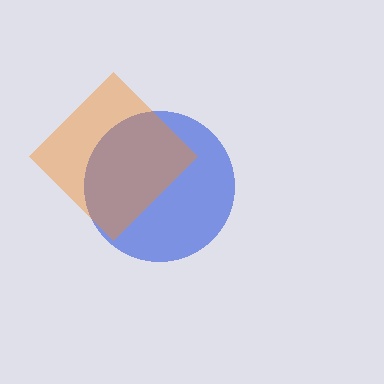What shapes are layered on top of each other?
The layered shapes are: a blue circle, an orange diamond.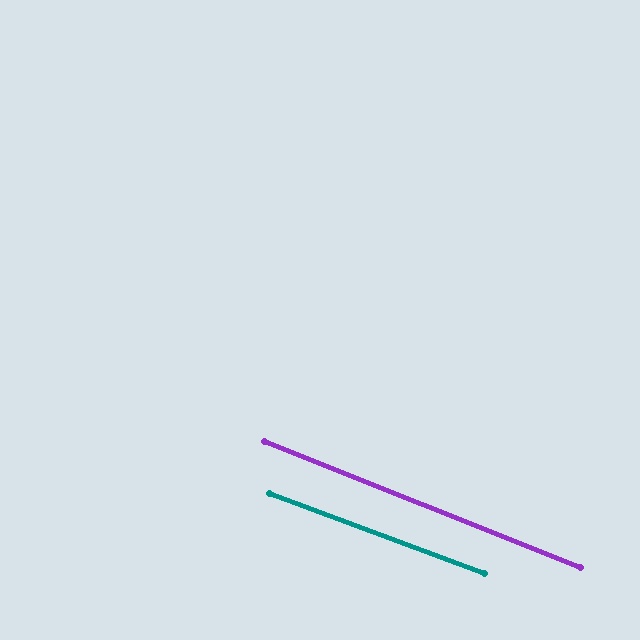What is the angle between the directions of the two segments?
Approximately 1 degree.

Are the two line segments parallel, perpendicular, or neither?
Parallel — their directions differ by only 1.2°.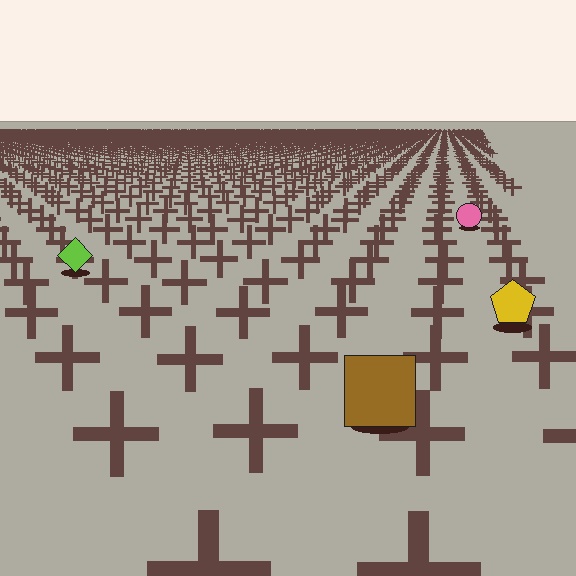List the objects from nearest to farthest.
From nearest to farthest: the brown square, the yellow pentagon, the lime diamond, the pink circle.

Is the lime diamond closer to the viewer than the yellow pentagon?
No. The yellow pentagon is closer — you can tell from the texture gradient: the ground texture is coarser near it.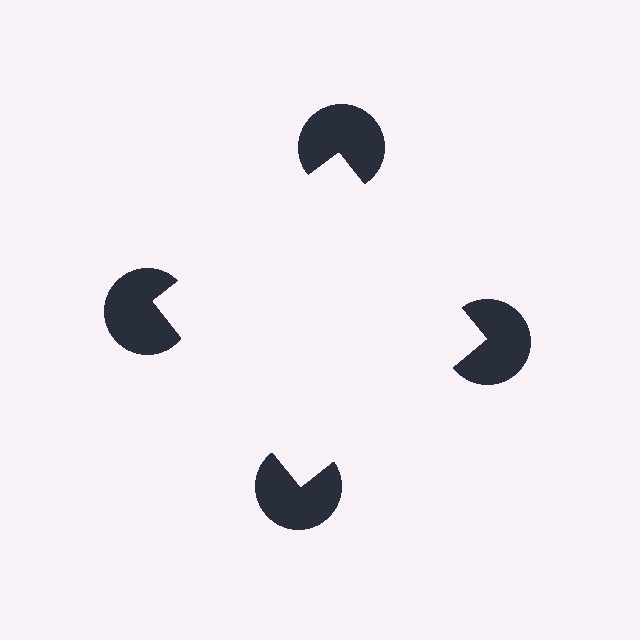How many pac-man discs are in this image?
There are 4 — one at each vertex of the illusory square.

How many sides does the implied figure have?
4 sides.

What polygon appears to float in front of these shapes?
An illusory square — its edges are inferred from the aligned wedge cuts in the pac-man discs, not physically drawn.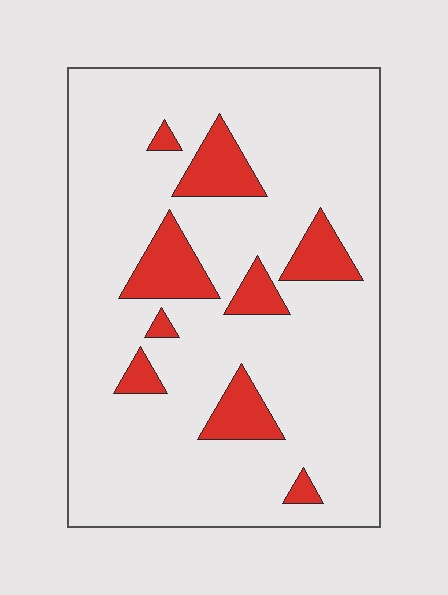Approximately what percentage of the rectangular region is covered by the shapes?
Approximately 15%.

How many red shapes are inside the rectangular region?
9.